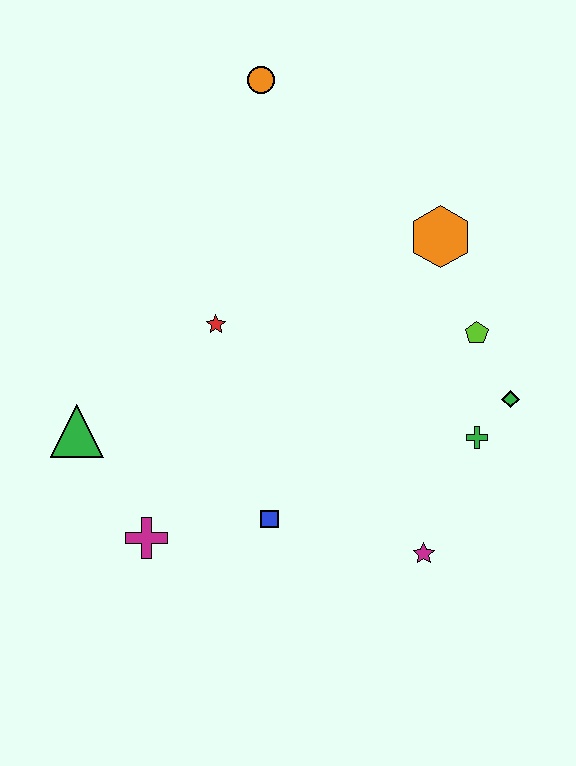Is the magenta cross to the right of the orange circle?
No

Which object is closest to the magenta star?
The green cross is closest to the magenta star.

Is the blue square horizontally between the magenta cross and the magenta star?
Yes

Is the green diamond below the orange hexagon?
Yes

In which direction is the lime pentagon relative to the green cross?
The lime pentagon is above the green cross.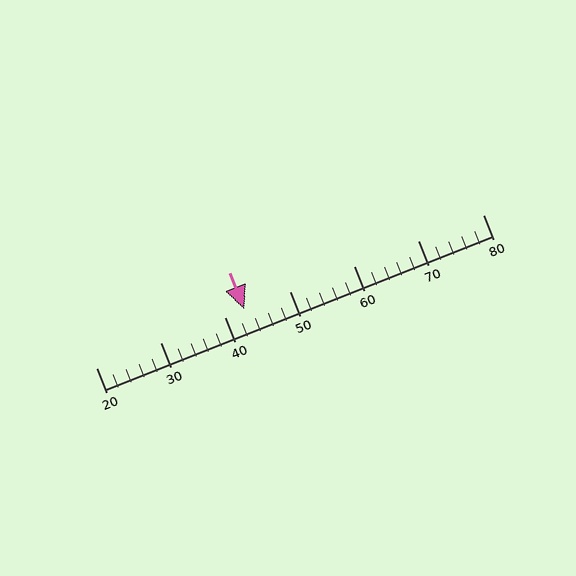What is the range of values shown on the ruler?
The ruler shows values from 20 to 80.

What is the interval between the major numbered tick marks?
The major tick marks are spaced 10 units apart.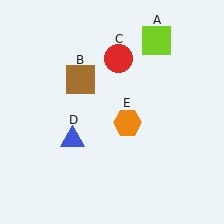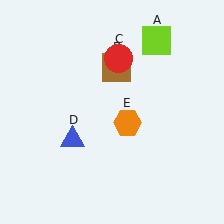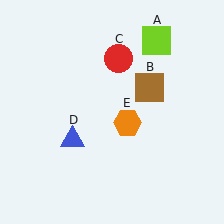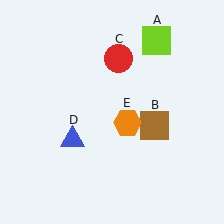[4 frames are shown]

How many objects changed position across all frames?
1 object changed position: brown square (object B).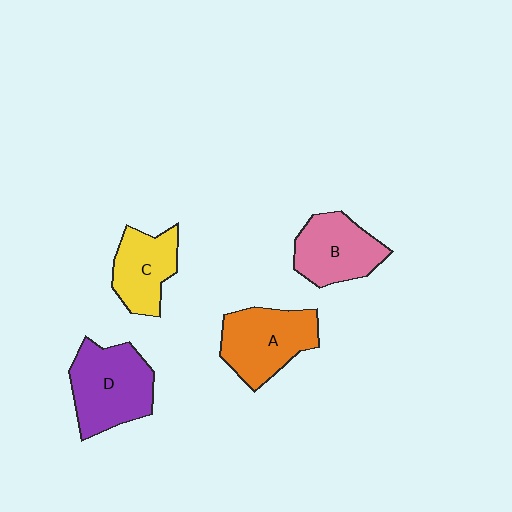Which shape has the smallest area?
Shape C (yellow).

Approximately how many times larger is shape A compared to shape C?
Approximately 1.3 times.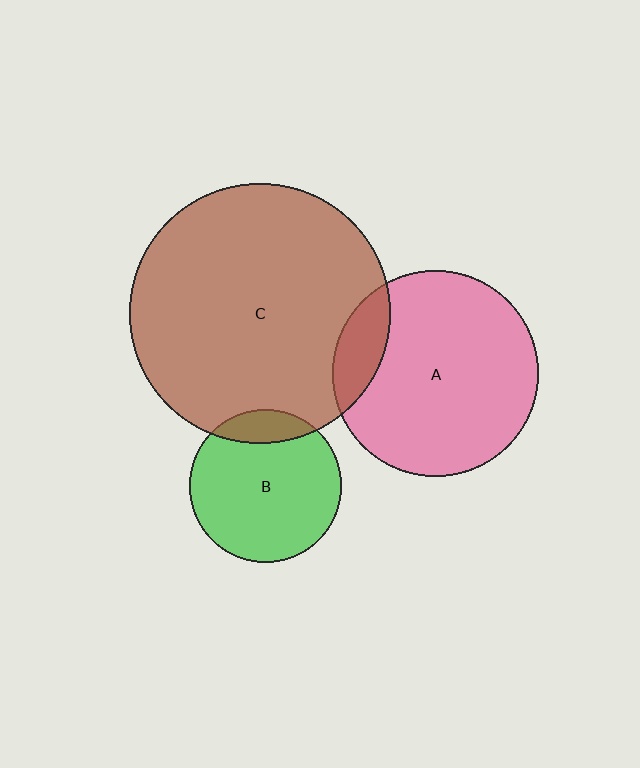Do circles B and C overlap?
Yes.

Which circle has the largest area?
Circle C (brown).